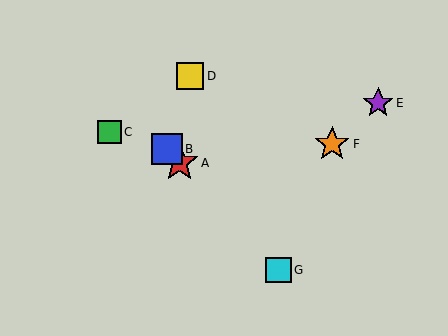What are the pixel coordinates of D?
Object D is at (190, 76).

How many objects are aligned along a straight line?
3 objects (A, B, G) are aligned along a straight line.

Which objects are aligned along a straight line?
Objects A, B, G are aligned along a straight line.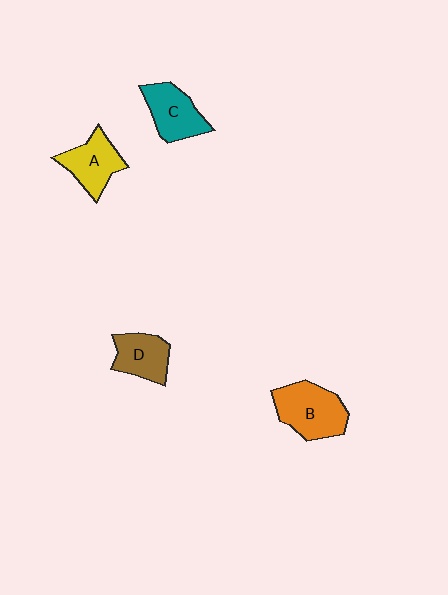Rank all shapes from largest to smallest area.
From largest to smallest: B (orange), C (teal), A (yellow), D (brown).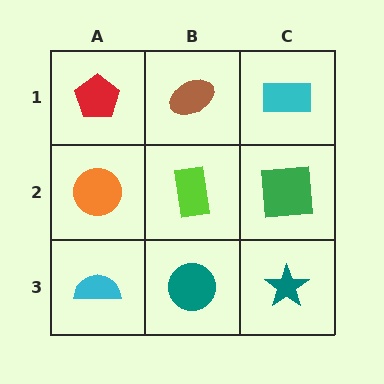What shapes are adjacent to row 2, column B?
A brown ellipse (row 1, column B), a teal circle (row 3, column B), an orange circle (row 2, column A), a green square (row 2, column C).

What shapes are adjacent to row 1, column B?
A lime rectangle (row 2, column B), a red pentagon (row 1, column A), a cyan rectangle (row 1, column C).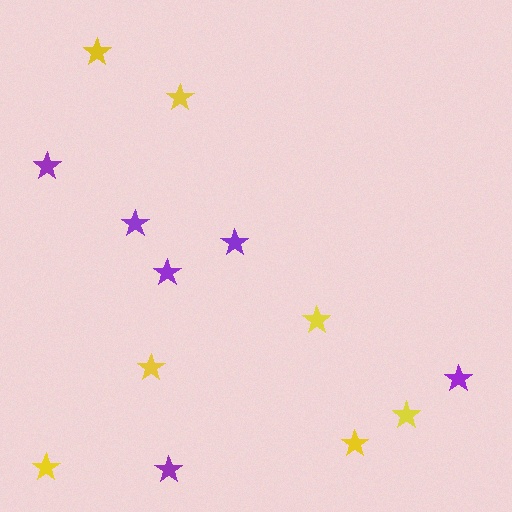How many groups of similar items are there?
There are 2 groups: one group of purple stars (6) and one group of yellow stars (7).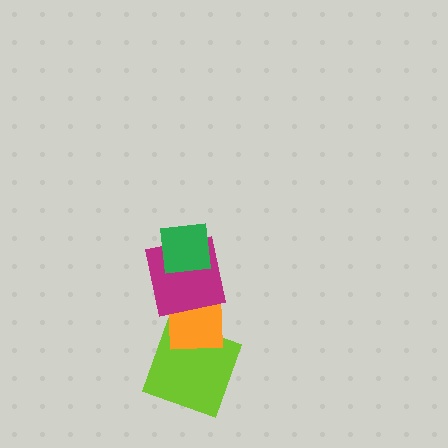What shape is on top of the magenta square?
The green square is on top of the magenta square.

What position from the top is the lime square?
The lime square is 4th from the top.